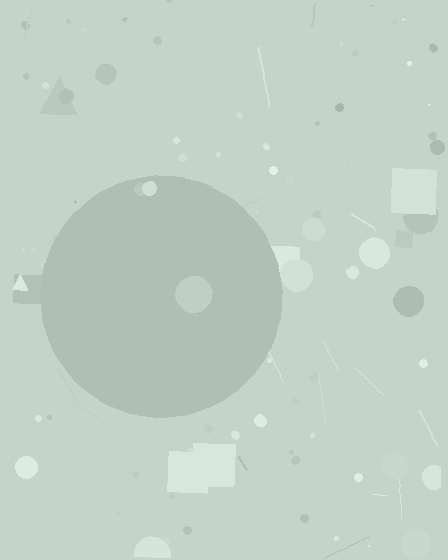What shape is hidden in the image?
A circle is hidden in the image.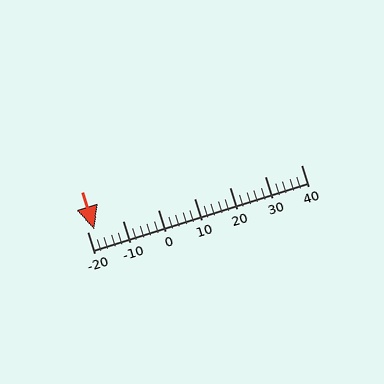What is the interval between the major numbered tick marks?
The major tick marks are spaced 10 units apart.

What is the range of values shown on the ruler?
The ruler shows values from -20 to 40.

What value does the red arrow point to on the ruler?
The red arrow points to approximately -18.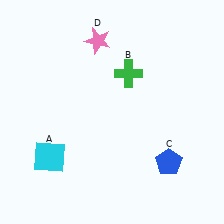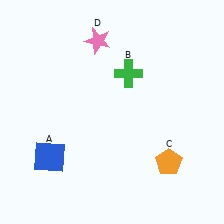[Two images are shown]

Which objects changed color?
A changed from cyan to blue. C changed from blue to orange.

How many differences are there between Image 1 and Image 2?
There are 2 differences between the two images.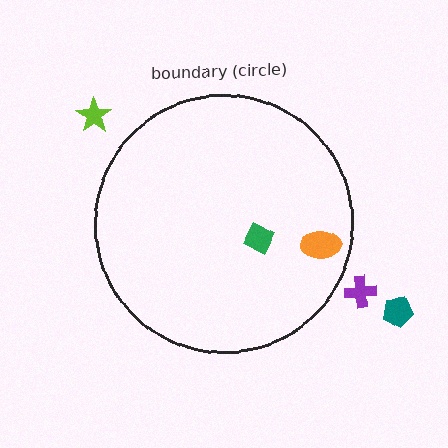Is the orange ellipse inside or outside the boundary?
Inside.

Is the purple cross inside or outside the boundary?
Outside.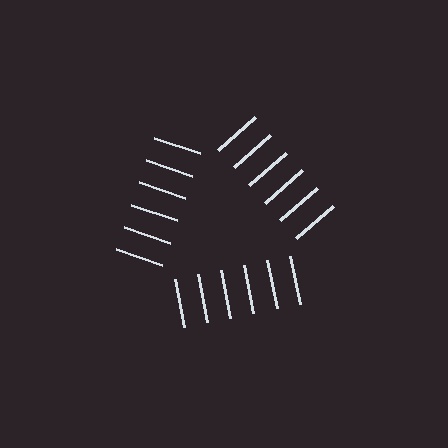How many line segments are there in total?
18 — 6 along each of the 3 edges.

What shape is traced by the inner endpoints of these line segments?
An illusory triangle — the line segments terminate on its edges but no continuous stroke is drawn.